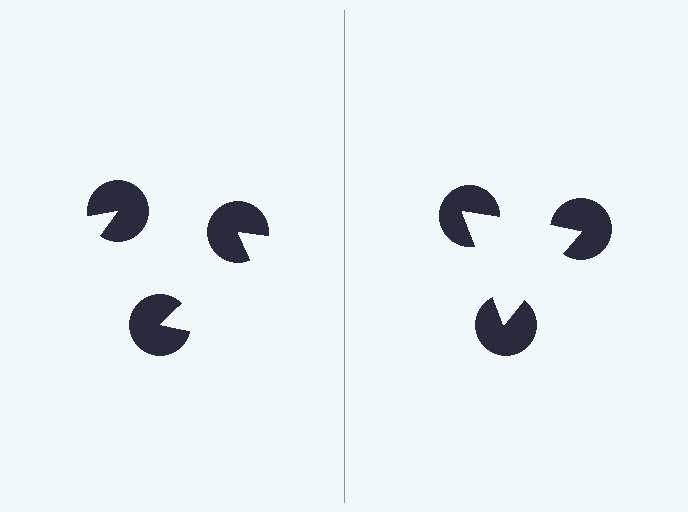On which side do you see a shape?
An illusory triangle appears on the right side. On the left side the wedge cuts are rotated, so no coherent shape forms.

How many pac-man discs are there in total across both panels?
6 — 3 on each side.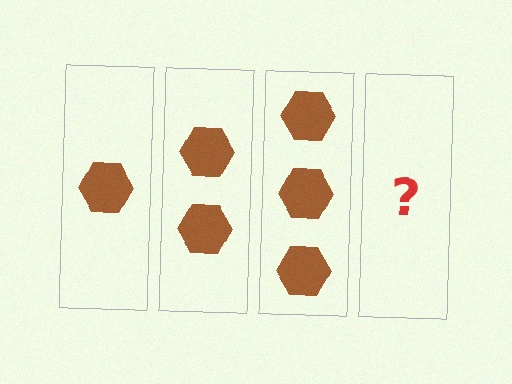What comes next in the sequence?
The next element should be 4 hexagons.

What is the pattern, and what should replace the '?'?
The pattern is that each step adds one more hexagon. The '?' should be 4 hexagons.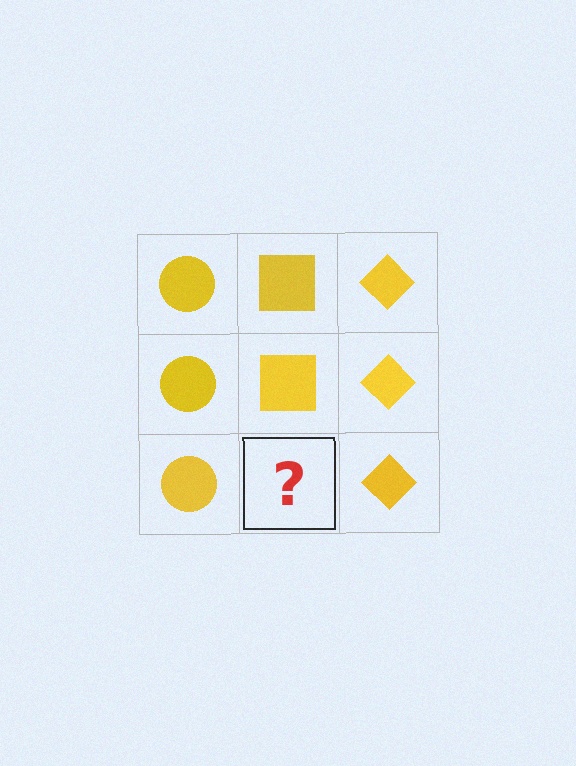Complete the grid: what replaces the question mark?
The question mark should be replaced with a yellow square.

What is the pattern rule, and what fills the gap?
The rule is that each column has a consistent shape. The gap should be filled with a yellow square.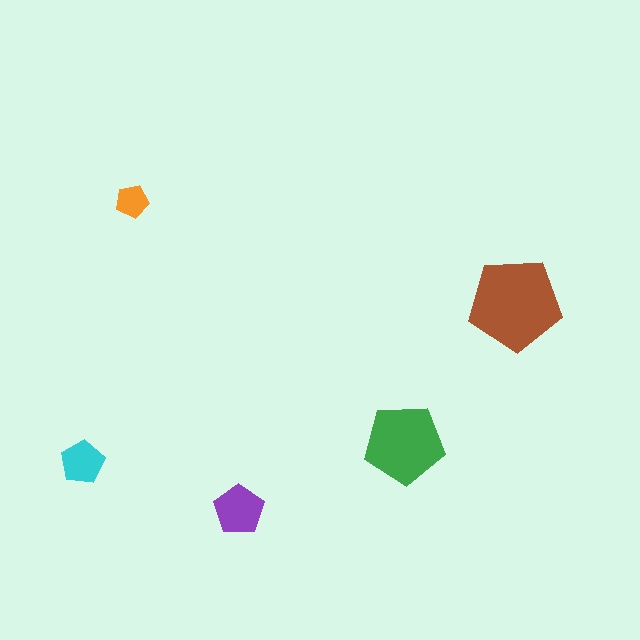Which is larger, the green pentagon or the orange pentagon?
The green one.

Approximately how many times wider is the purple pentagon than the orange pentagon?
About 1.5 times wider.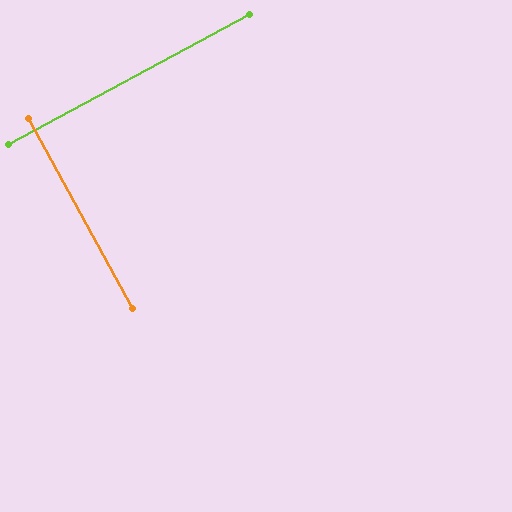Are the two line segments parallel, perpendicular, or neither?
Perpendicular — they meet at approximately 90°.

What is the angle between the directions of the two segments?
Approximately 90 degrees.